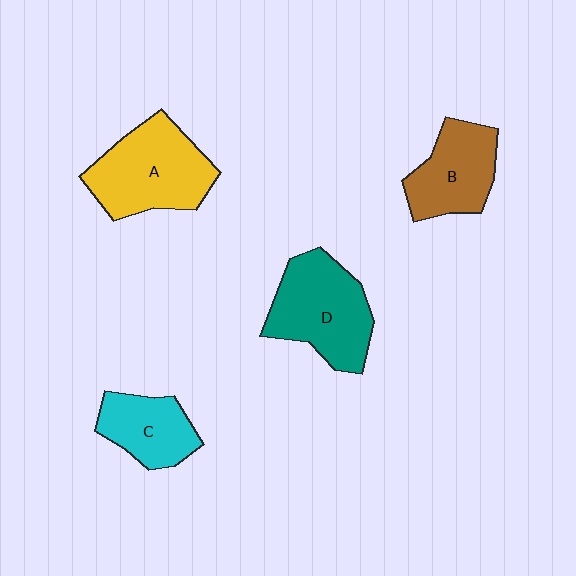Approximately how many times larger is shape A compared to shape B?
Approximately 1.4 times.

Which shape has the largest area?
Shape A (yellow).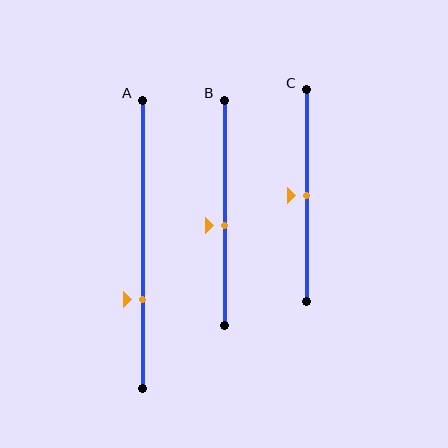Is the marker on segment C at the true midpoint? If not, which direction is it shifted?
Yes, the marker on segment C is at the true midpoint.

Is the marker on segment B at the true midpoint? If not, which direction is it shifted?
No, the marker on segment B is shifted downward by about 6% of the segment length.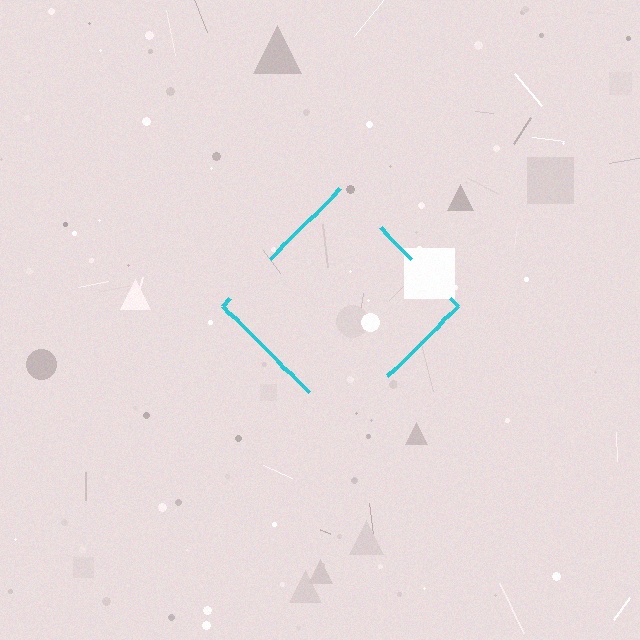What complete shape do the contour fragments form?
The contour fragments form a diamond.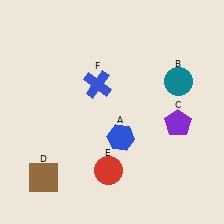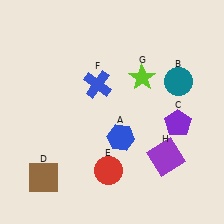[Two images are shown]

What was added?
A lime star (G), a purple square (H) were added in Image 2.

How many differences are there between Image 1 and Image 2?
There are 2 differences between the two images.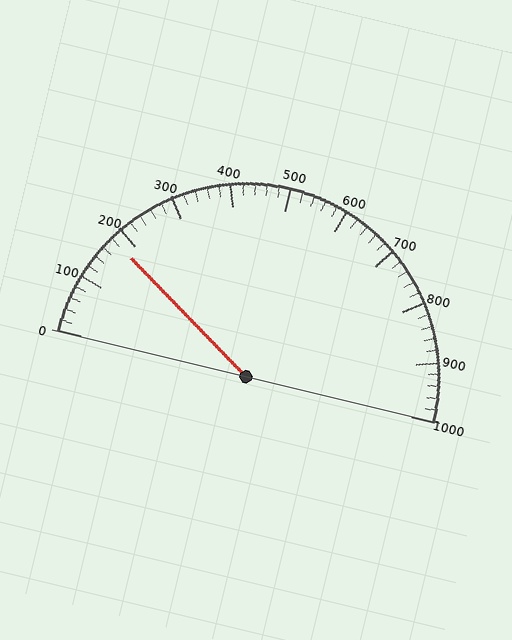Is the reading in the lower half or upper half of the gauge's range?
The reading is in the lower half of the range (0 to 1000).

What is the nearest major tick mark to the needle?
The nearest major tick mark is 200.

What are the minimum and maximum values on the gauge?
The gauge ranges from 0 to 1000.